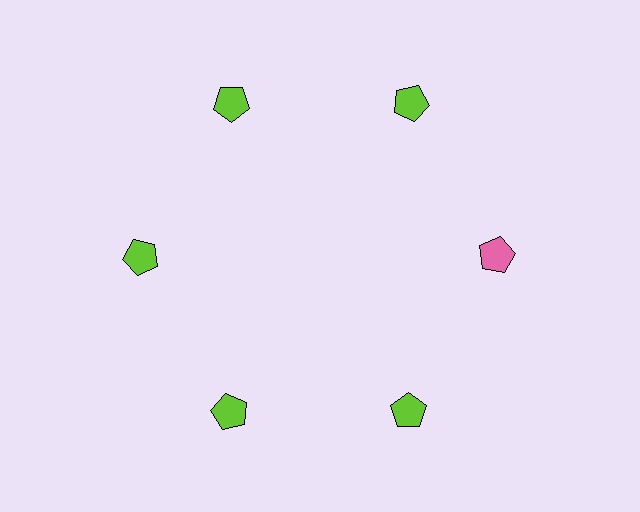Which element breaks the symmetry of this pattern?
The pink pentagon at roughly the 3 o'clock position breaks the symmetry. All other shapes are lime pentagons.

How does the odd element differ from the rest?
It has a different color: pink instead of lime.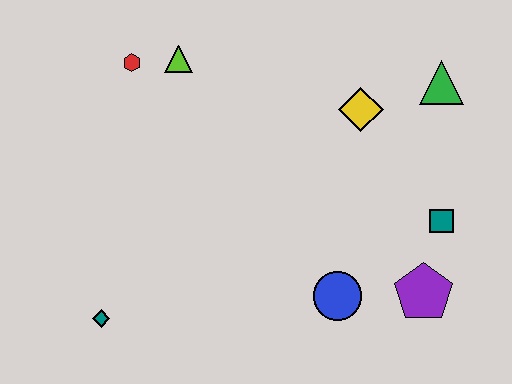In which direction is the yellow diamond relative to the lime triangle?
The yellow diamond is to the right of the lime triangle.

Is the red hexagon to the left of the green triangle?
Yes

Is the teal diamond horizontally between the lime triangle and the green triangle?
No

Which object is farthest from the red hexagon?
The purple pentagon is farthest from the red hexagon.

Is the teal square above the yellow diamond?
No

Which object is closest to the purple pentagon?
The teal square is closest to the purple pentagon.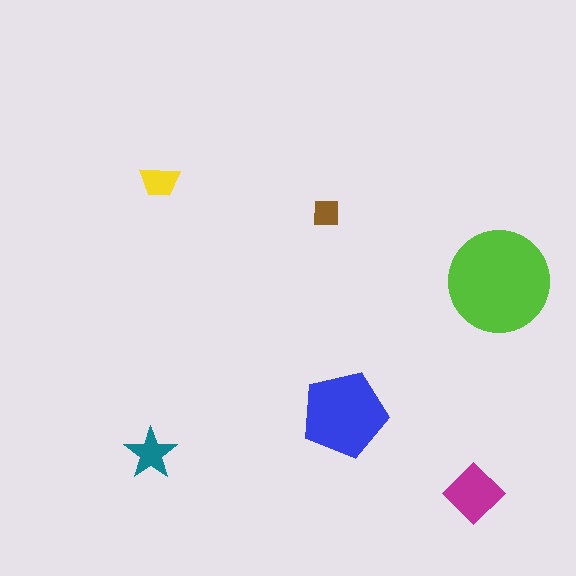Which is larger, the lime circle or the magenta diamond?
The lime circle.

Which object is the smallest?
The brown square.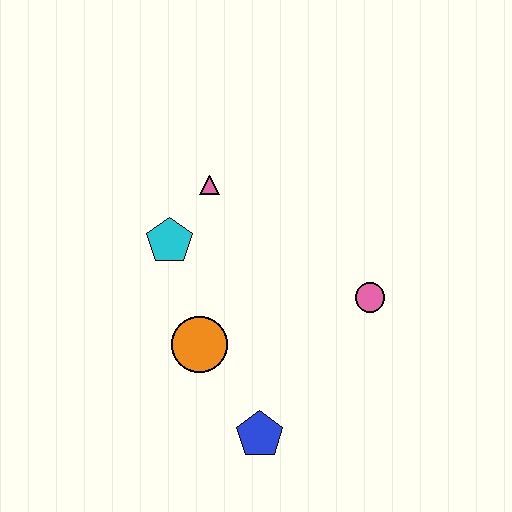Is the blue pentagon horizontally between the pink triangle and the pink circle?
Yes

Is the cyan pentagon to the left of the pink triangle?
Yes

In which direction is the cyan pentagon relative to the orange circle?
The cyan pentagon is above the orange circle.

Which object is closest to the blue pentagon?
The orange circle is closest to the blue pentagon.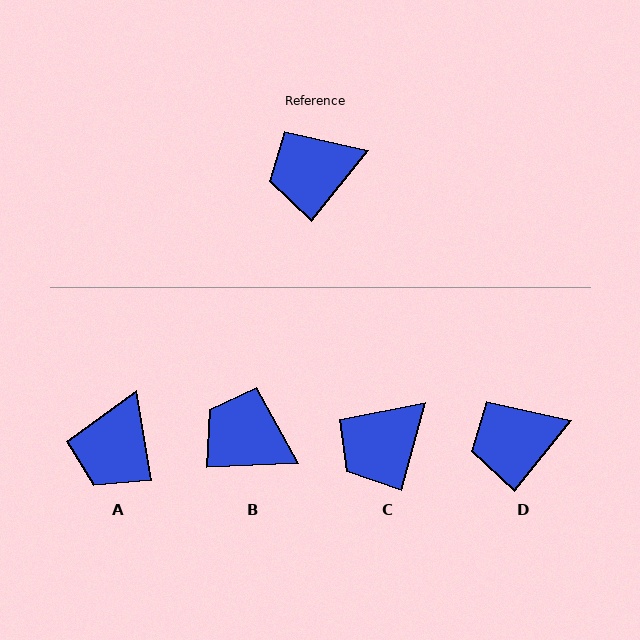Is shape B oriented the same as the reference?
No, it is off by about 49 degrees.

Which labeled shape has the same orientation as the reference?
D.